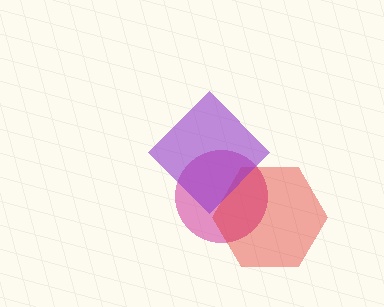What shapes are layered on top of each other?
The layered shapes are: a magenta circle, a red hexagon, a purple diamond.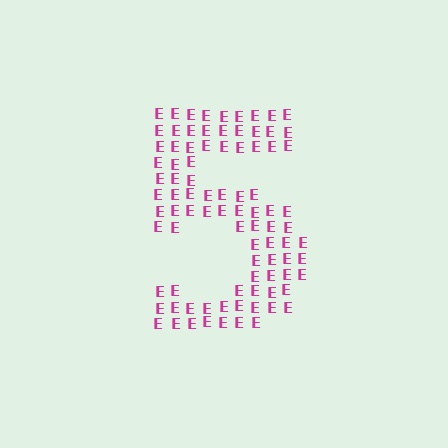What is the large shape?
The large shape is the digit 5.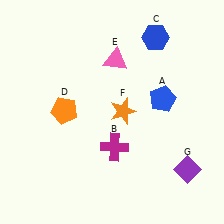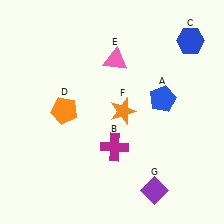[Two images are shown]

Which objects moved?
The objects that moved are: the blue hexagon (C), the purple diamond (G).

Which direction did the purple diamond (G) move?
The purple diamond (G) moved left.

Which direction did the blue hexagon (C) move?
The blue hexagon (C) moved right.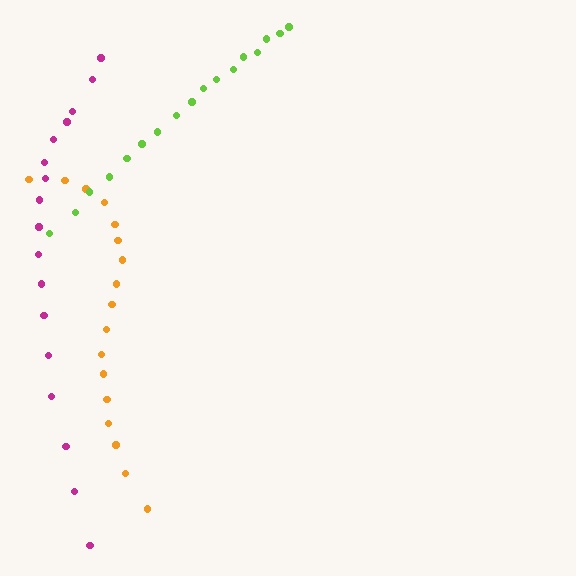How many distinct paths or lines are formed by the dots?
There are 3 distinct paths.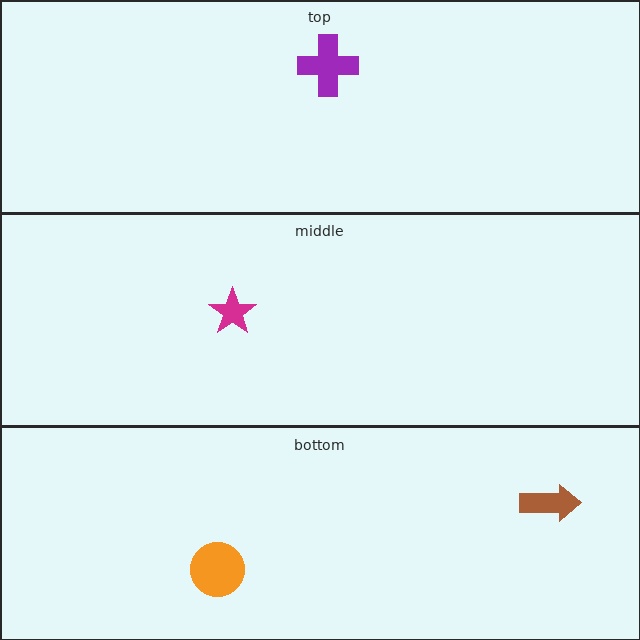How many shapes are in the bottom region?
2.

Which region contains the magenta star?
The middle region.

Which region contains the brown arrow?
The bottom region.